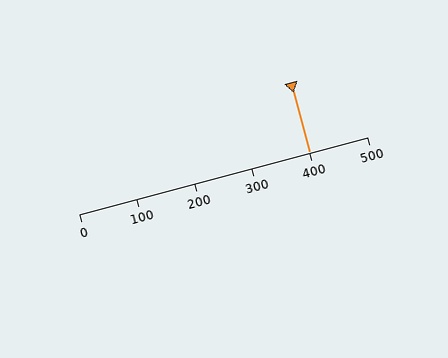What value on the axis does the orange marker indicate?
The marker indicates approximately 400.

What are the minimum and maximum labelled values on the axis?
The axis runs from 0 to 500.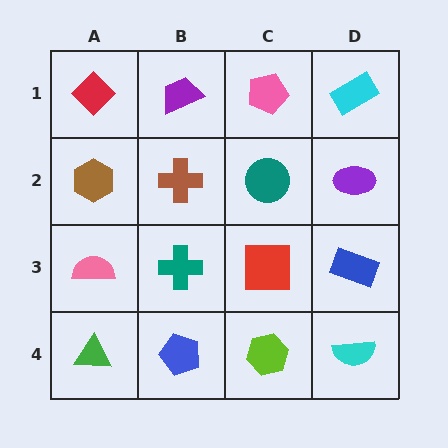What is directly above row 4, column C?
A red square.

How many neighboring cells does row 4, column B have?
3.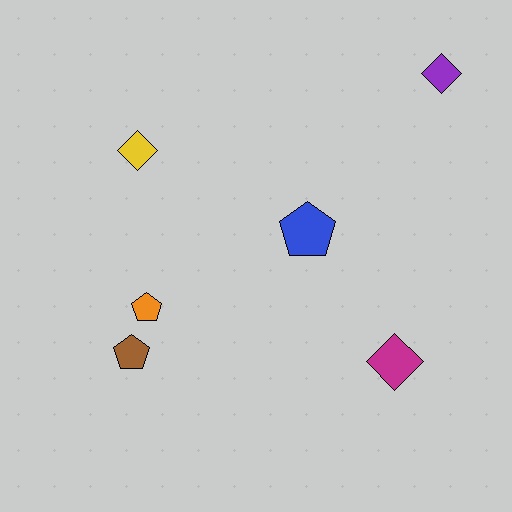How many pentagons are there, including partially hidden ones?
There are 3 pentagons.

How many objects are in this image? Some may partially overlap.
There are 6 objects.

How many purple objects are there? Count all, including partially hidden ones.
There is 1 purple object.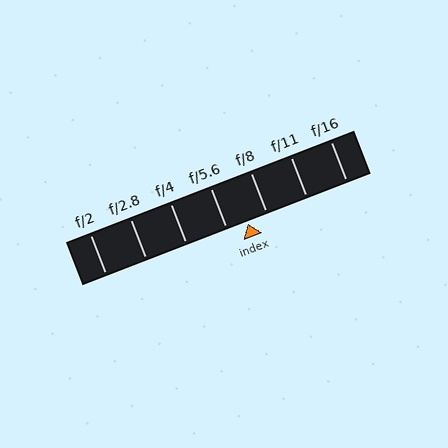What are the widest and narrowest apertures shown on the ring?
The widest aperture shown is f/2 and the narrowest is f/16.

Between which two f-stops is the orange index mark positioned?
The index mark is between f/5.6 and f/8.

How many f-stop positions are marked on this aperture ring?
There are 7 f-stop positions marked.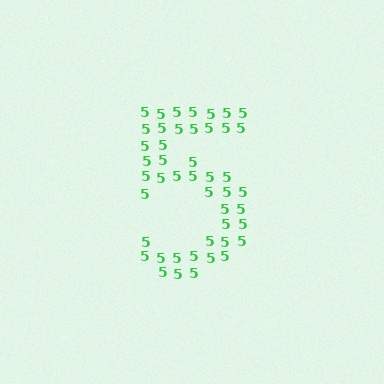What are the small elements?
The small elements are digit 5's.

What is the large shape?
The large shape is the digit 5.